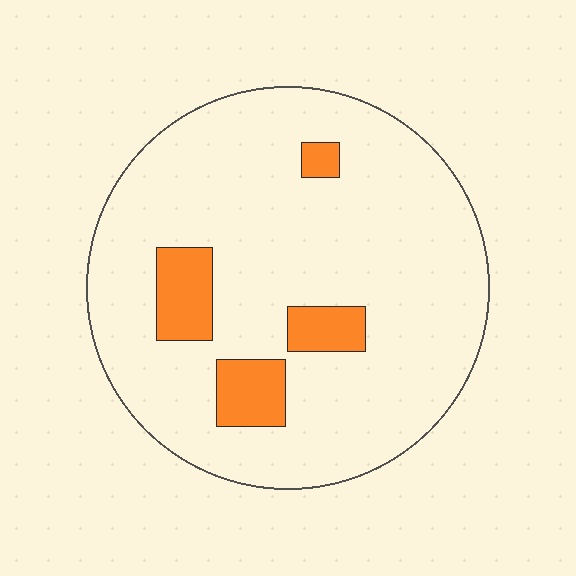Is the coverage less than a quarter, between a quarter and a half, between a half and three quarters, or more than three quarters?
Less than a quarter.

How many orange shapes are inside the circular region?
4.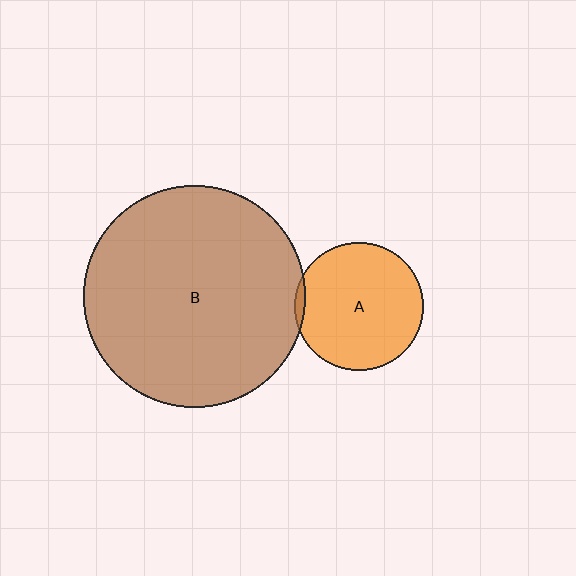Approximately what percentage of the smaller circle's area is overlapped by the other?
Approximately 5%.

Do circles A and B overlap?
Yes.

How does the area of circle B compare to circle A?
Approximately 3.0 times.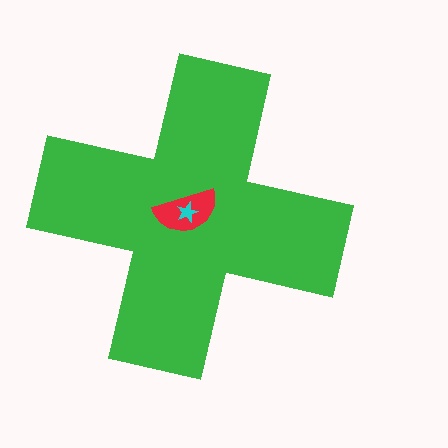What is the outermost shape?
The green cross.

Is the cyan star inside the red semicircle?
Yes.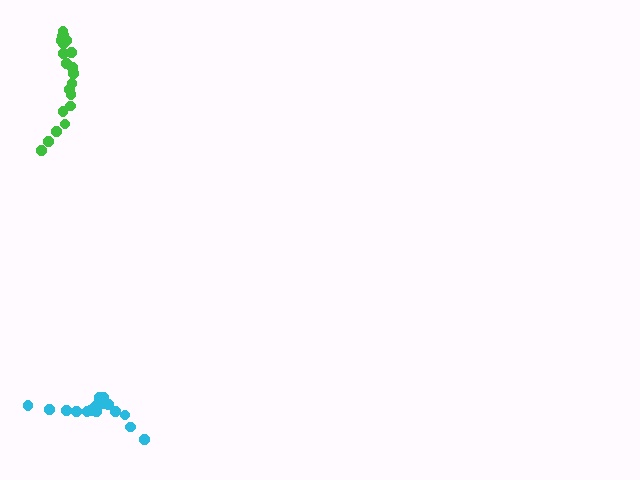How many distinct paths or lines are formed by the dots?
There are 2 distinct paths.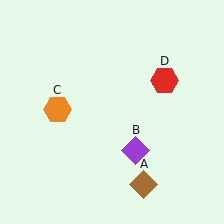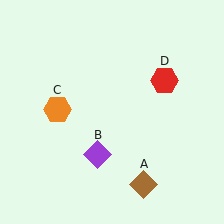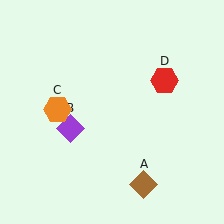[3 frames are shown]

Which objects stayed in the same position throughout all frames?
Brown diamond (object A) and orange hexagon (object C) and red hexagon (object D) remained stationary.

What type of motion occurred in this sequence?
The purple diamond (object B) rotated clockwise around the center of the scene.